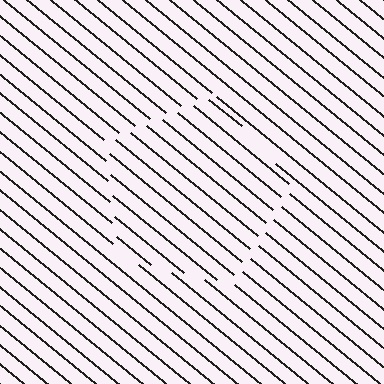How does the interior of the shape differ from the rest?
The interior of the shape contains the same grating, shifted by half a period — the contour is defined by the phase discontinuity where line-ends from the inner and outer gratings abut.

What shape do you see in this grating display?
An illusory pentagon. The interior of the shape contains the same grating, shifted by half a period — the contour is defined by the phase discontinuity where line-ends from the inner and outer gratings abut.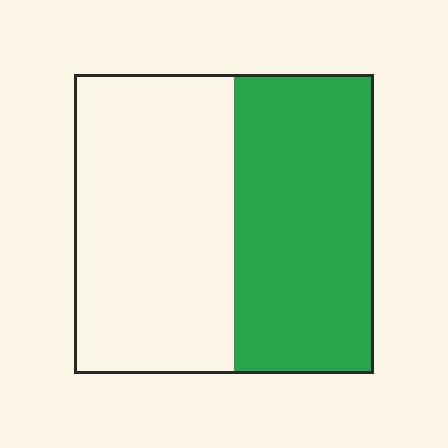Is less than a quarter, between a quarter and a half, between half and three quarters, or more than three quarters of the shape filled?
Between a quarter and a half.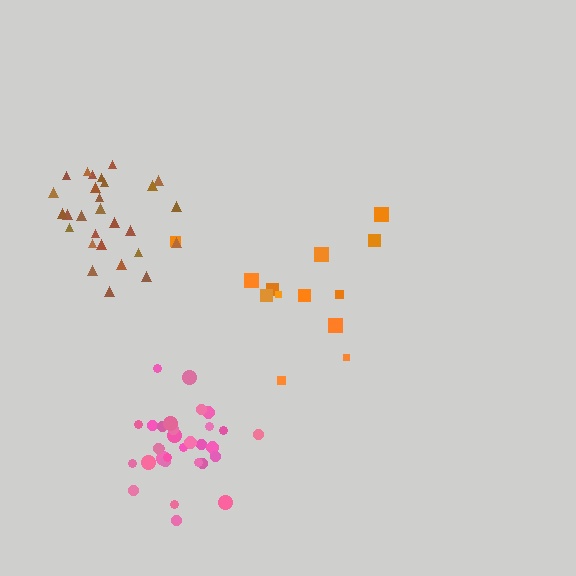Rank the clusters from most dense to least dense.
pink, brown, orange.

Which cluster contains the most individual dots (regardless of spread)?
Pink (32).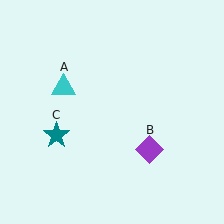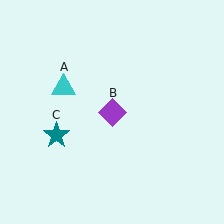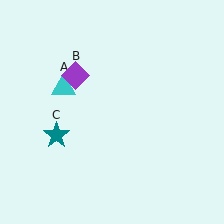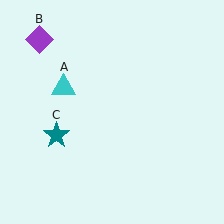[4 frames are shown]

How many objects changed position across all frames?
1 object changed position: purple diamond (object B).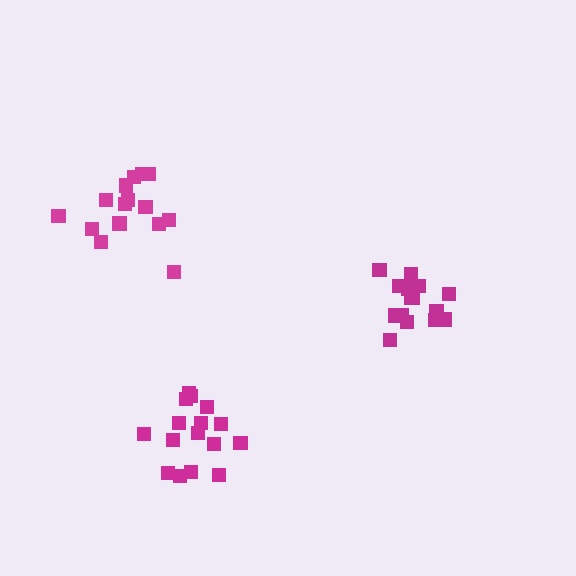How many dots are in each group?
Group 1: 16 dots, Group 2: 15 dots, Group 3: 15 dots (46 total).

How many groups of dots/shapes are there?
There are 3 groups.